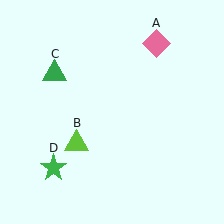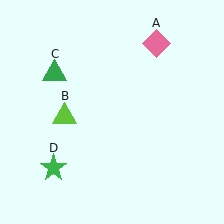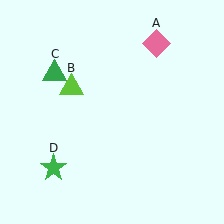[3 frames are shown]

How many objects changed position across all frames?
1 object changed position: lime triangle (object B).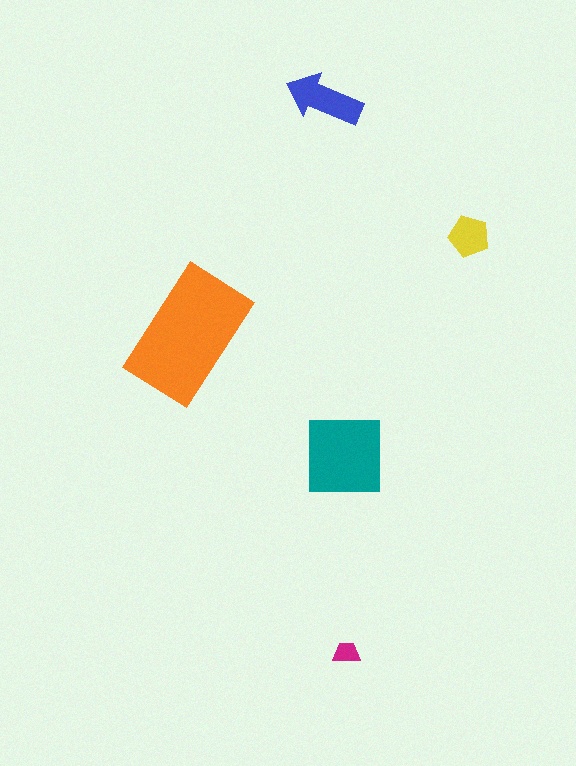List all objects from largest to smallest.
The orange rectangle, the teal square, the blue arrow, the yellow pentagon, the magenta trapezoid.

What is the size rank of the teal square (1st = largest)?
2nd.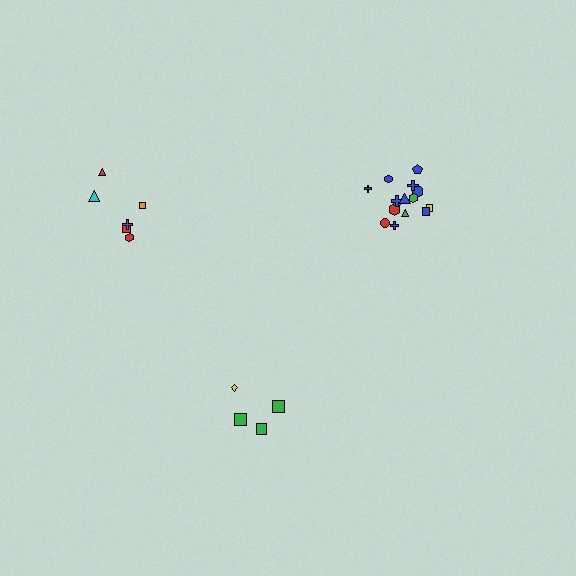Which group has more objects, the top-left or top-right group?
The top-right group.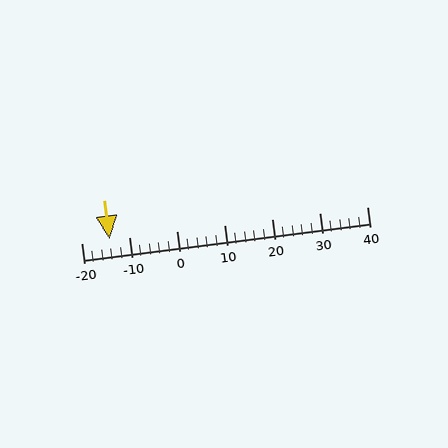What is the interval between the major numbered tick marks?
The major tick marks are spaced 10 units apart.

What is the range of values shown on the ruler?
The ruler shows values from -20 to 40.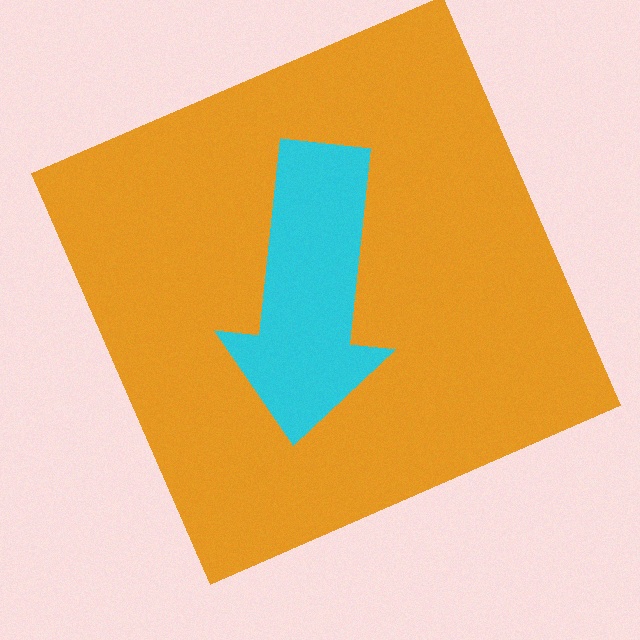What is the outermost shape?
The orange square.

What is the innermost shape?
The cyan arrow.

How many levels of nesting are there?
2.